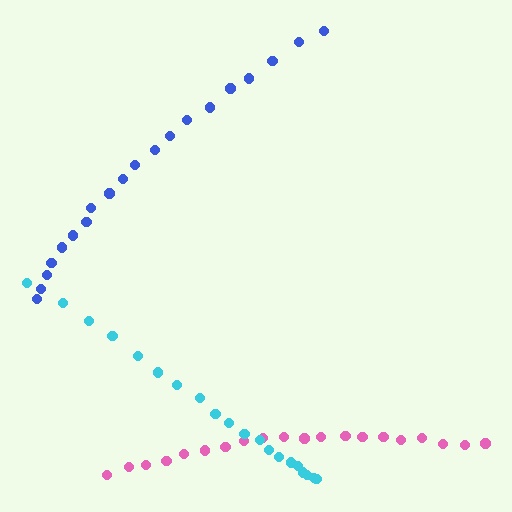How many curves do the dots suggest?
There are 3 distinct paths.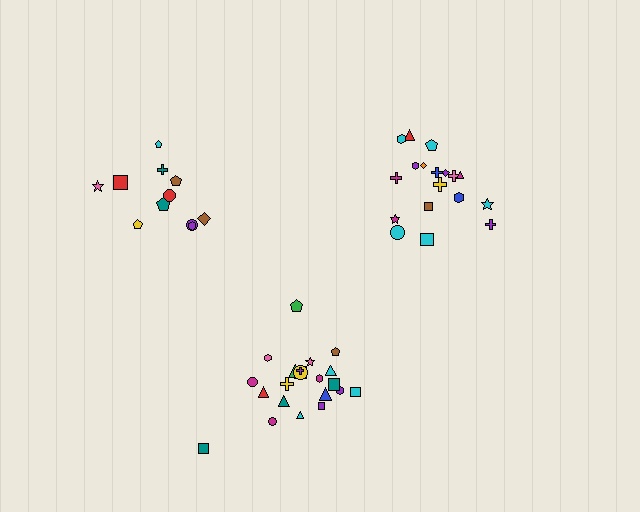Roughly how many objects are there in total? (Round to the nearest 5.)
Roughly 50 objects in total.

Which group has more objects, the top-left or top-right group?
The top-right group.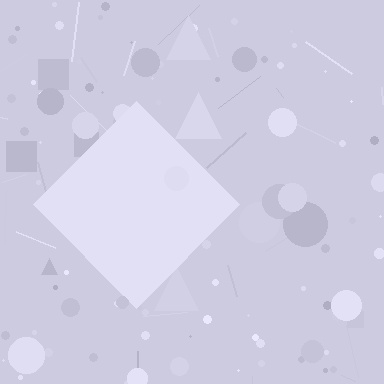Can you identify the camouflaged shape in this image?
The camouflaged shape is a diamond.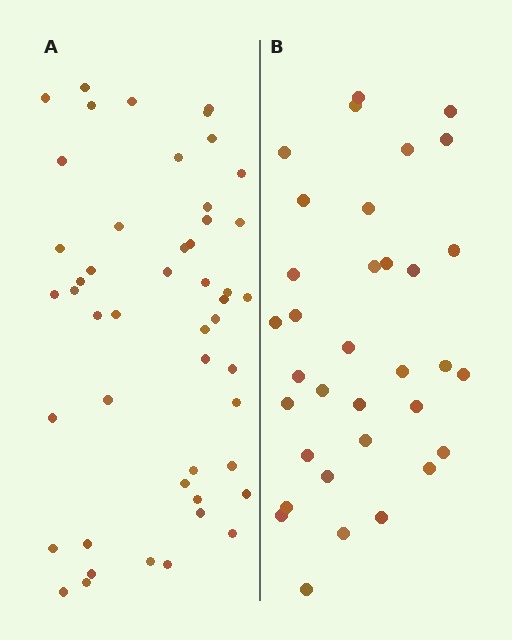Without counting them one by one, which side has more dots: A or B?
Region A (the left region) has more dots.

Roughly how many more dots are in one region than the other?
Region A has approximately 15 more dots than region B.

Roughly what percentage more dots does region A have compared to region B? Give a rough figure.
About 45% more.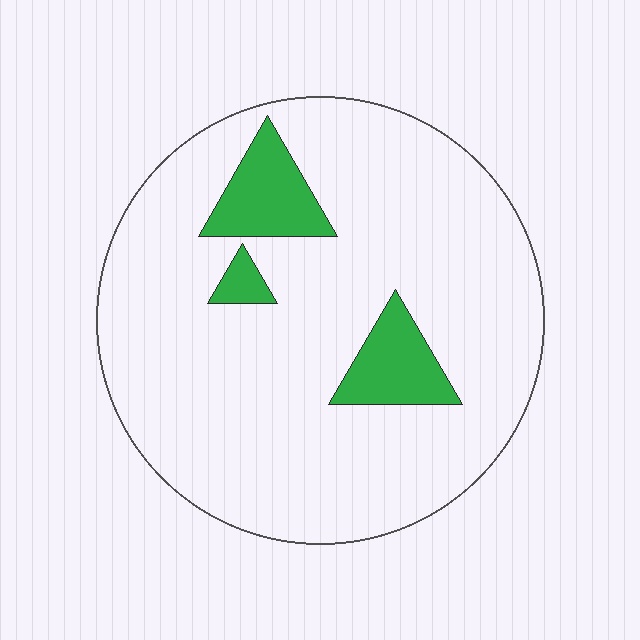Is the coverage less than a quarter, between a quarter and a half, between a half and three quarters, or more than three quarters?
Less than a quarter.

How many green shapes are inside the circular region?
3.